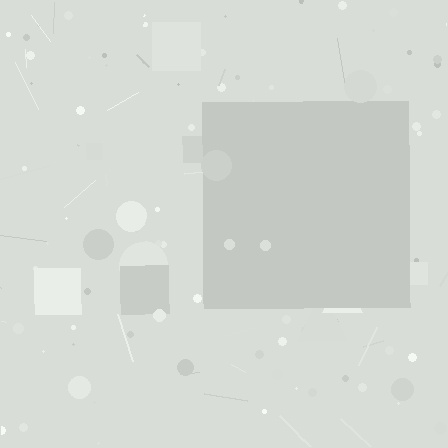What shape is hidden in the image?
A square is hidden in the image.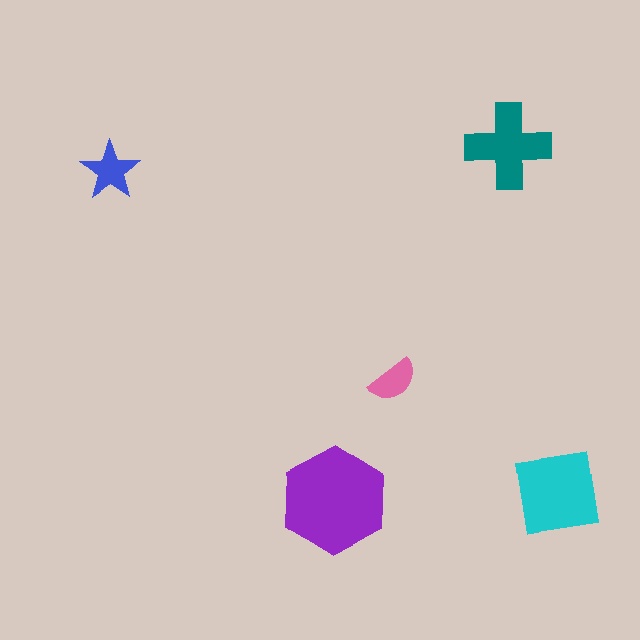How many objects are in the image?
There are 5 objects in the image.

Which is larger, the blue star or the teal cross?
The teal cross.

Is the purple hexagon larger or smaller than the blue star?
Larger.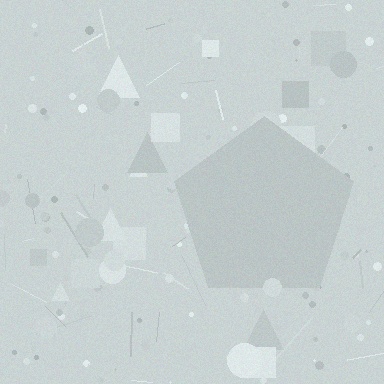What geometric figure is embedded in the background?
A pentagon is embedded in the background.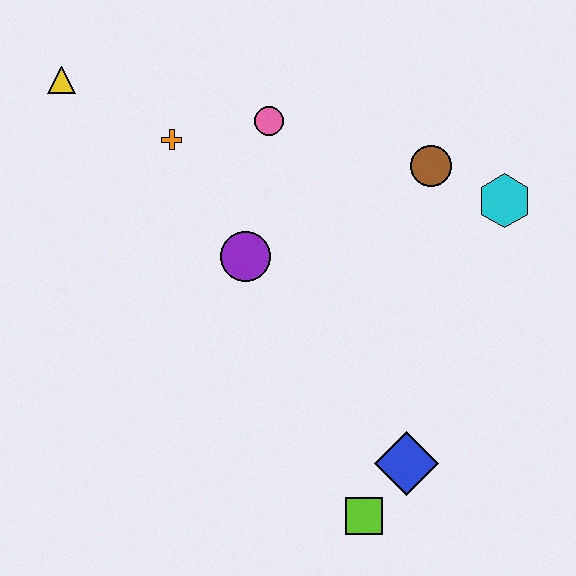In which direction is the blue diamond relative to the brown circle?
The blue diamond is below the brown circle.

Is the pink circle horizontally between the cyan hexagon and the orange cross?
Yes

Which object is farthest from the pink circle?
The lime square is farthest from the pink circle.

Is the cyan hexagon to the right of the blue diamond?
Yes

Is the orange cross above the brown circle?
Yes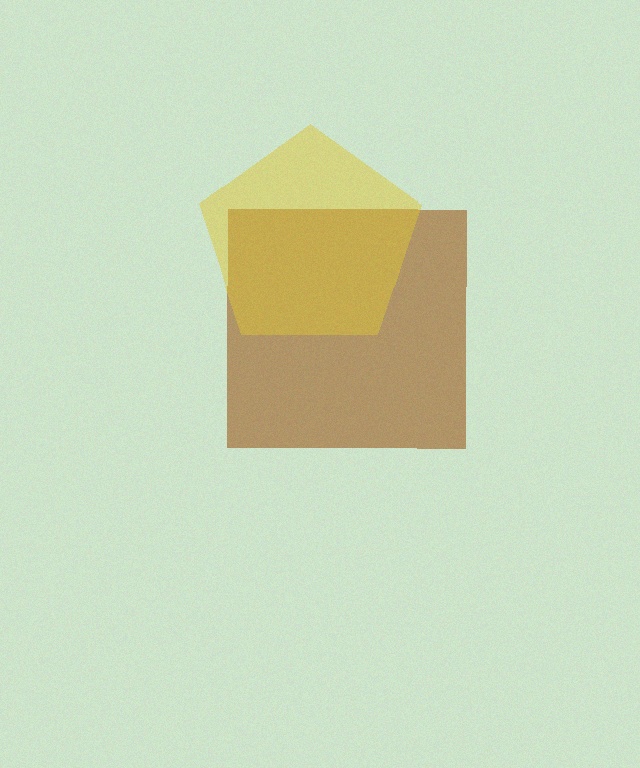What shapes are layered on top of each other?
The layered shapes are: a brown square, a yellow pentagon.